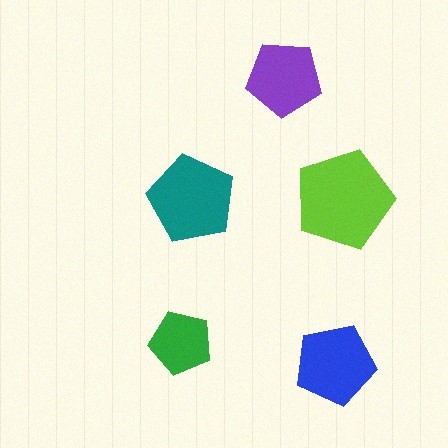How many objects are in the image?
There are 5 objects in the image.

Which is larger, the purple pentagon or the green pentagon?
The purple one.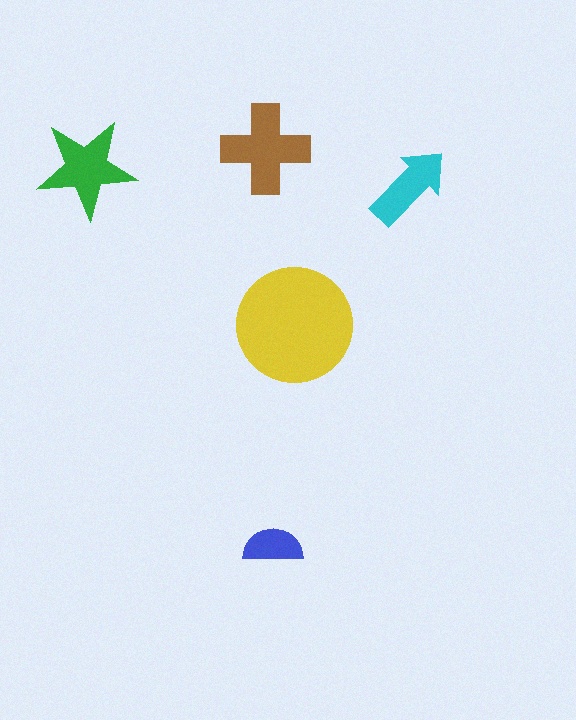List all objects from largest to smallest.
The yellow circle, the brown cross, the green star, the cyan arrow, the blue semicircle.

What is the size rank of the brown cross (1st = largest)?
2nd.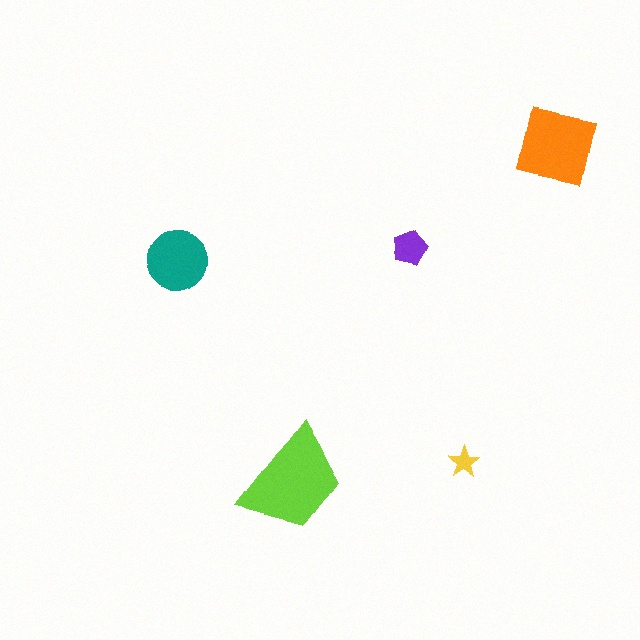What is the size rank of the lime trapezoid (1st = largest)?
1st.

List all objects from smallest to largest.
The yellow star, the purple pentagon, the teal circle, the orange square, the lime trapezoid.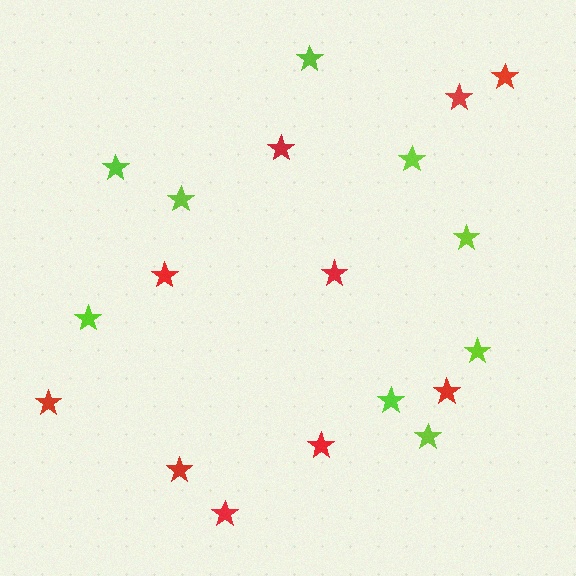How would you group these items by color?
There are 2 groups: one group of red stars (10) and one group of lime stars (9).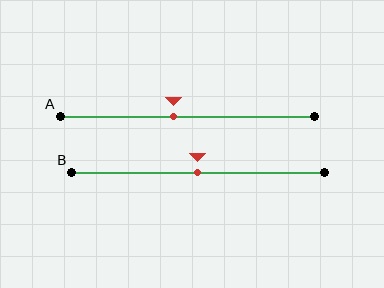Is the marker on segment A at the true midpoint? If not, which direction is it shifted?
No, the marker on segment A is shifted to the left by about 6% of the segment length.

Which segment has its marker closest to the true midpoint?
Segment B has its marker closest to the true midpoint.